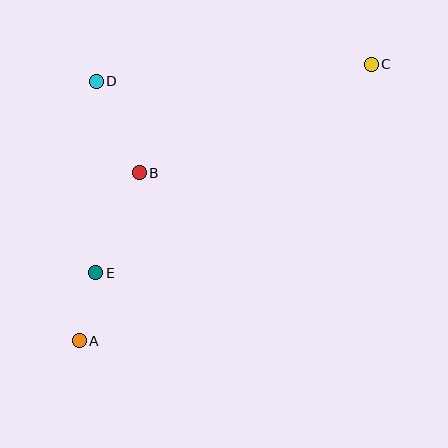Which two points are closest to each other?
Points A and E are closest to each other.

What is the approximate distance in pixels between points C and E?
The distance between C and E is approximately 346 pixels.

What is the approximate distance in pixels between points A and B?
The distance between A and B is approximately 179 pixels.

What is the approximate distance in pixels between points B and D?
The distance between B and D is approximately 101 pixels.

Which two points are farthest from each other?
Points A and C are farthest from each other.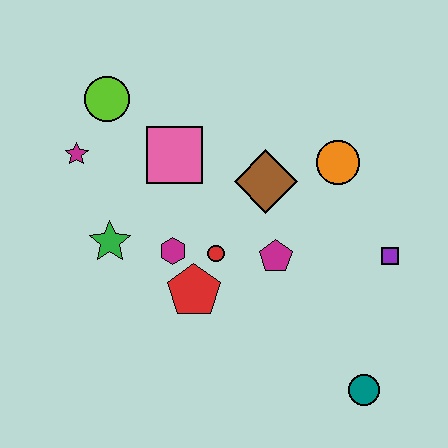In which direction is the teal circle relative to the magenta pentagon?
The teal circle is below the magenta pentagon.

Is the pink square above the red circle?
Yes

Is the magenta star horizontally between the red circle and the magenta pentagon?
No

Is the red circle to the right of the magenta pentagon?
No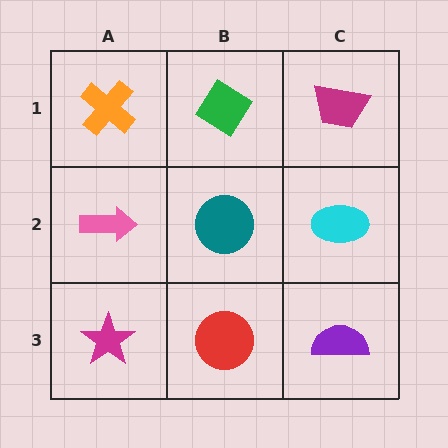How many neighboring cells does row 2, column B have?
4.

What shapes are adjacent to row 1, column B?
A teal circle (row 2, column B), an orange cross (row 1, column A), a magenta trapezoid (row 1, column C).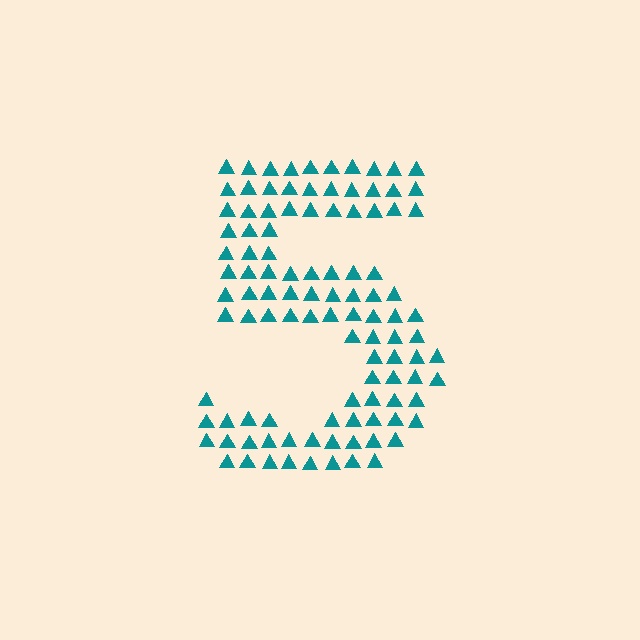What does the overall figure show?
The overall figure shows the digit 5.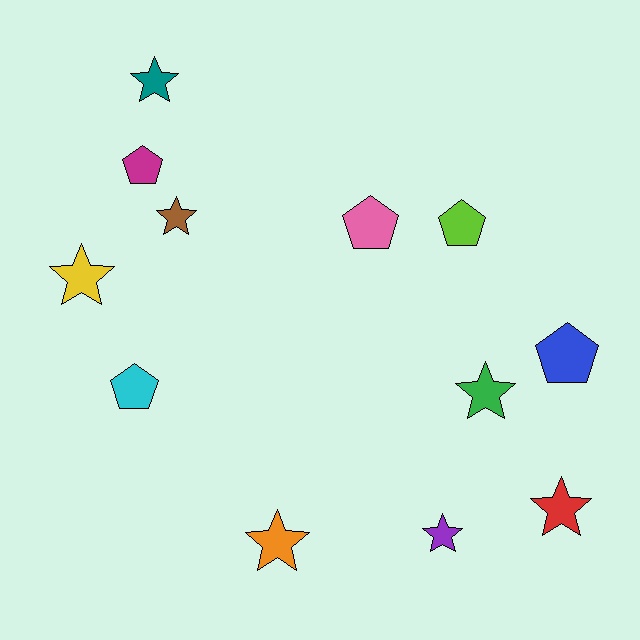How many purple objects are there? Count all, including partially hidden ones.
There is 1 purple object.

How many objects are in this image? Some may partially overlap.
There are 12 objects.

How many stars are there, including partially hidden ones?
There are 7 stars.